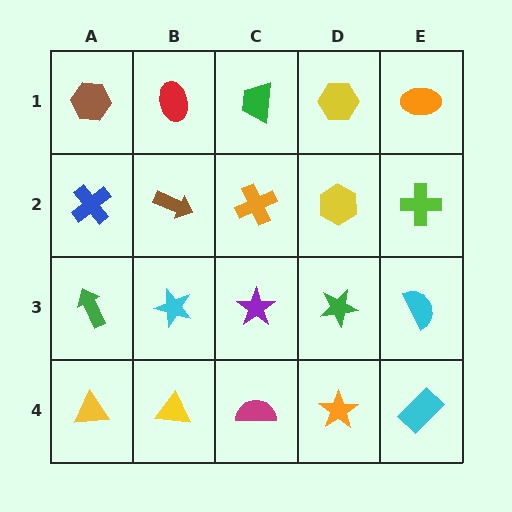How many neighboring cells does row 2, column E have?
3.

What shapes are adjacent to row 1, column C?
An orange cross (row 2, column C), a red ellipse (row 1, column B), a yellow hexagon (row 1, column D).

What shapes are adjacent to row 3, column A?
A blue cross (row 2, column A), a yellow triangle (row 4, column A), a cyan star (row 3, column B).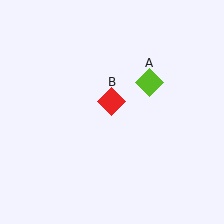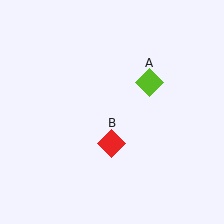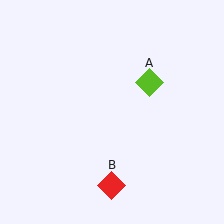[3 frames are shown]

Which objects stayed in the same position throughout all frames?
Lime diamond (object A) remained stationary.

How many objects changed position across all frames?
1 object changed position: red diamond (object B).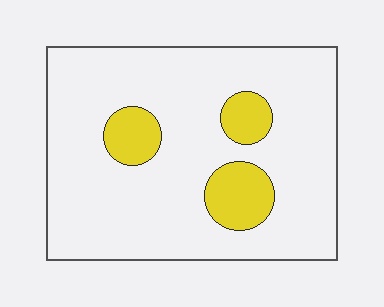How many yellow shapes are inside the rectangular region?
3.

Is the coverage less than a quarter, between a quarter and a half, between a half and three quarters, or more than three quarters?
Less than a quarter.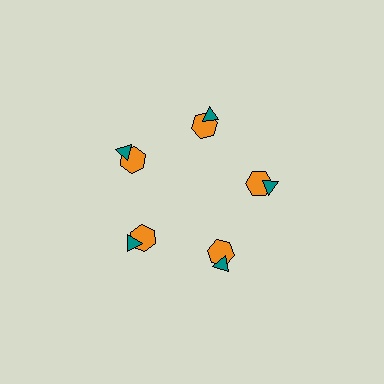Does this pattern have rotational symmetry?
Yes, this pattern has 5-fold rotational symmetry. It looks the same after rotating 72 degrees around the center.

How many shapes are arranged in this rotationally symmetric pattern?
There are 10 shapes, arranged in 5 groups of 2.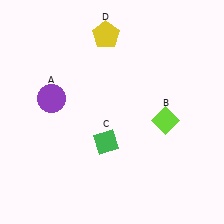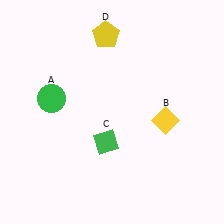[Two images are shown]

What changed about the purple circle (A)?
In Image 1, A is purple. In Image 2, it changed to green.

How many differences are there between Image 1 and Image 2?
There are 2 differences between the two images.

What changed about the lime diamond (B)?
In Image 1, B is lime. In Image 2, it changed to yellow.